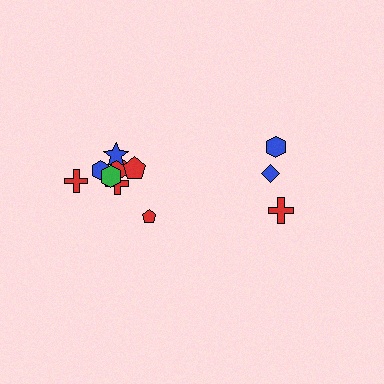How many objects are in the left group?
There are 8 objects.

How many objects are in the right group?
There are 3 objects.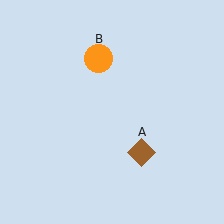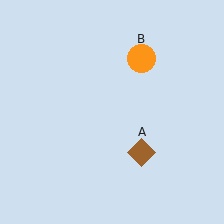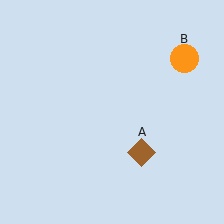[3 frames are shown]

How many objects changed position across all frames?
1 object changed position: orange circle (object B).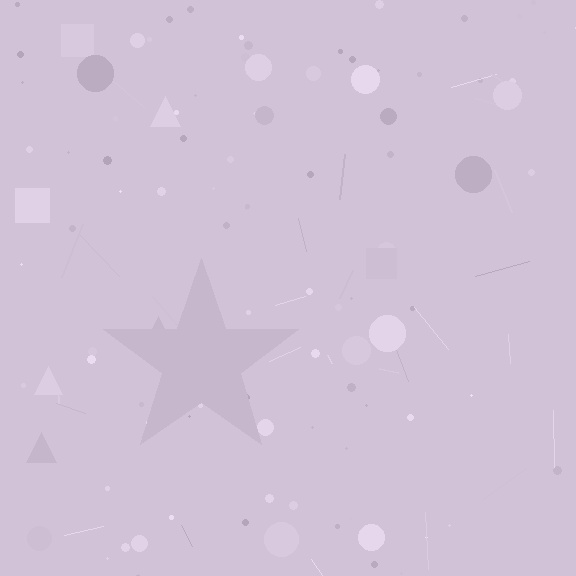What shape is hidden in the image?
A star is hidden in the image.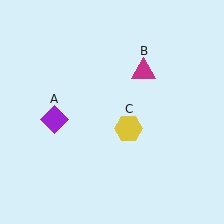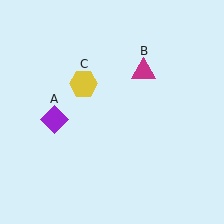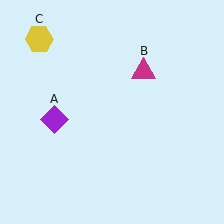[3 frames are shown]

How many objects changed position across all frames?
1 object changed position: yellow hexagon (object C).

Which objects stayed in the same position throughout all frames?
Purple diamond (object A) and magenta triangle (object B) remained stationary.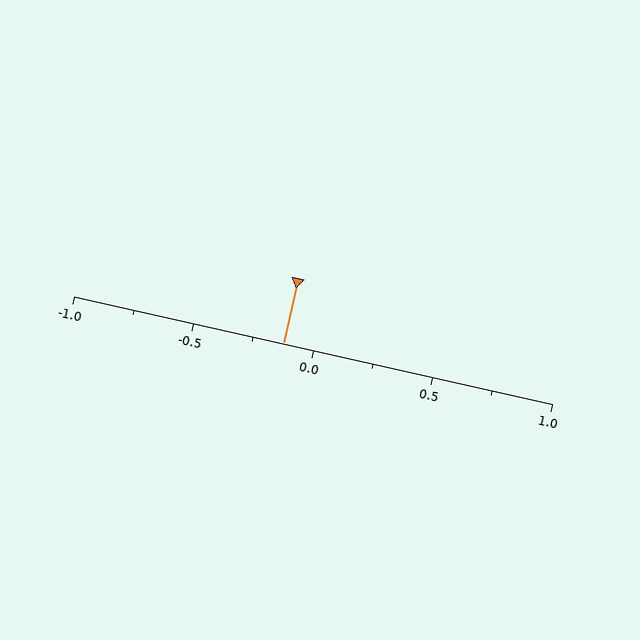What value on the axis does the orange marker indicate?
The marker indicates approximately -0.12.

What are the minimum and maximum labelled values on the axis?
The axis runs from -1.0 to 1.0.